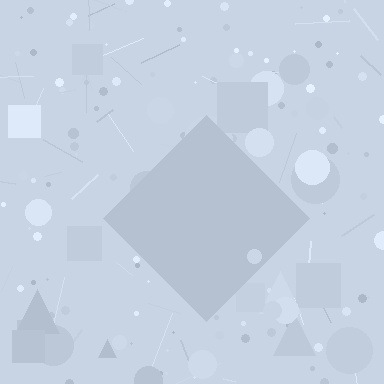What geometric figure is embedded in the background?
A diamond is embedded in the background.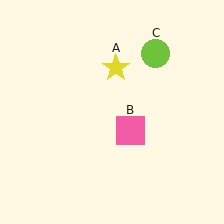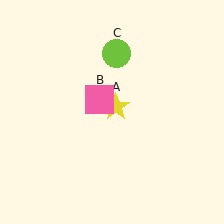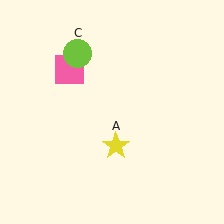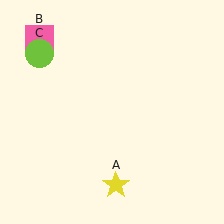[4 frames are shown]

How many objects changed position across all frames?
3 objects changed position: yellow star (object A), pink square (object B), lime circle (object C).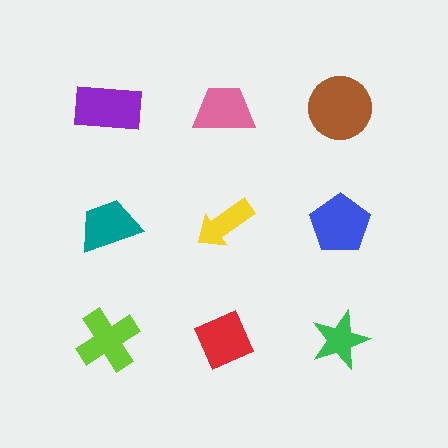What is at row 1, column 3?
A brown circle.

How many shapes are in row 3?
3 shapes.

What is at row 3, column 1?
A lime cross.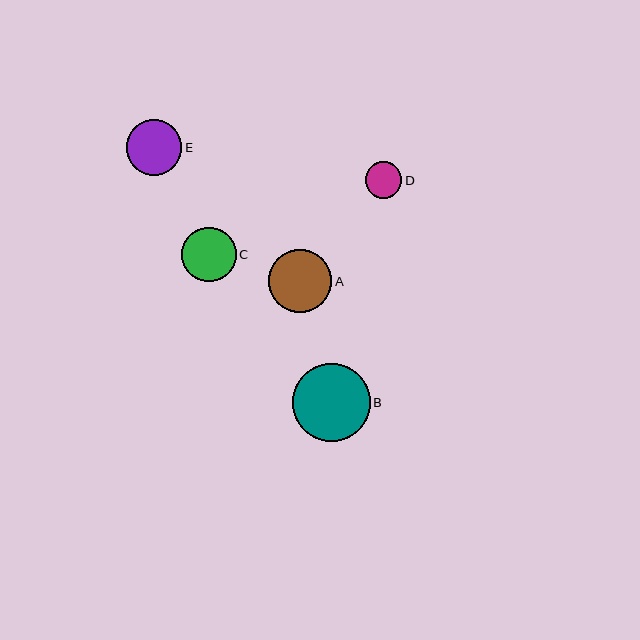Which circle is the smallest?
Circle D is the smallest with a size of approximately 36 pixels.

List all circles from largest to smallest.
From largest to smallest: B, A, E, C, D.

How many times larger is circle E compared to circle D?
Circle E is approximately 1.5 times the size of circle D.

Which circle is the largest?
Circle B is the largest with a size of approximately 78 pixels.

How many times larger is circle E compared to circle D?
Circle E is approximately 1.5 times the size of circle D.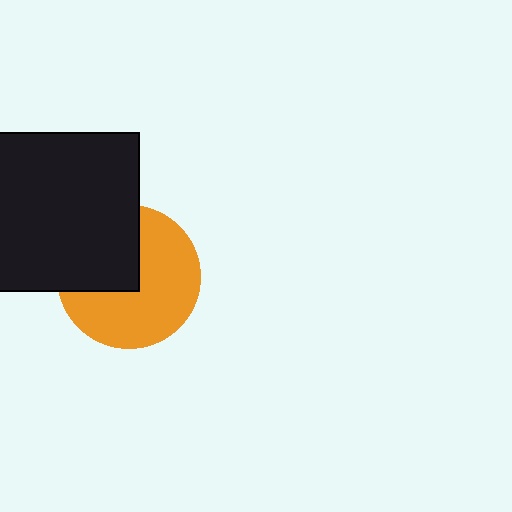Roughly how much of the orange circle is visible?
About half of it is visible (roughly 63%).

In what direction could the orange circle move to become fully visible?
The orange circle could move toward the lower-right. That would shift it out from behind the black rectangle entirely.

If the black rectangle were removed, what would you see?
You would see the complete orange circle.